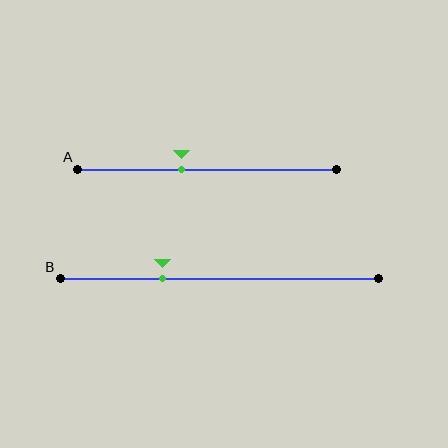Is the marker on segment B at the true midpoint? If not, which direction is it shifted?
No, the marker on segment B is shifted to the left by about 18% of the segment length.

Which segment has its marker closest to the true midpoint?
Segment A has its marker closest to the true midpoint.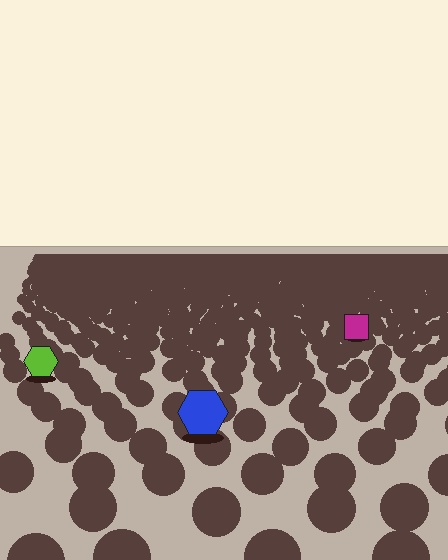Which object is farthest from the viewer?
The magenta square is farthest from the viewer. It appears smaller and the ground texture around it is denser.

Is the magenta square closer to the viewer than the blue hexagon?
No. The blue hexagon is closer — you can tell from the texture gradient: the ground texture is coarser near it.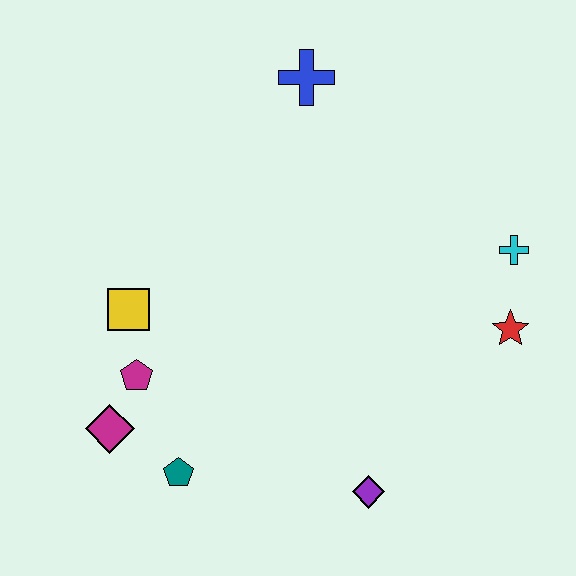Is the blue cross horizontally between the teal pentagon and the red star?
Yes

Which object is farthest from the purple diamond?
The blue cross is farthest from the purple diamond.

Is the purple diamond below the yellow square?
Yes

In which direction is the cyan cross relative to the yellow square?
The cyan cross is to the right of the yellow square.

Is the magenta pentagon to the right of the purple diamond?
No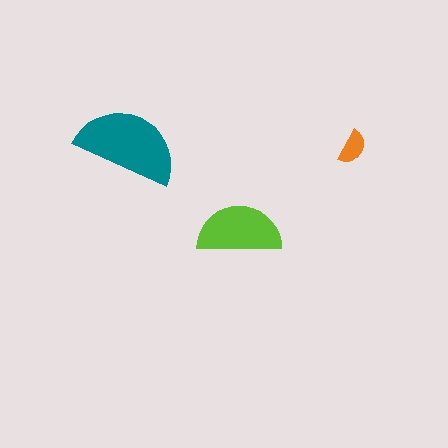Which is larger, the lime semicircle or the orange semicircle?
The lime one.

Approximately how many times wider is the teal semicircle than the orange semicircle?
About 3 times wider.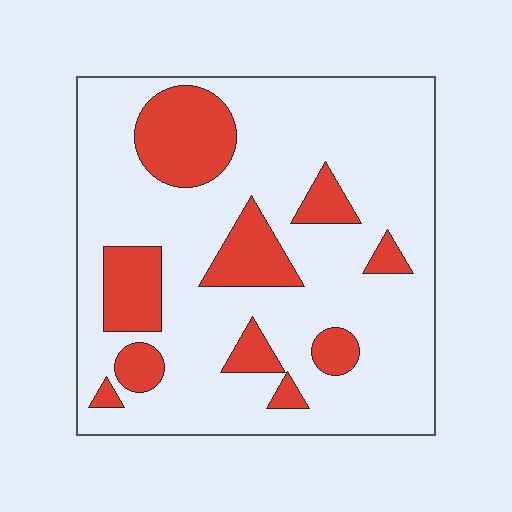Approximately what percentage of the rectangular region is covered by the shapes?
Approximately 20%.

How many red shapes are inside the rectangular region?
10.